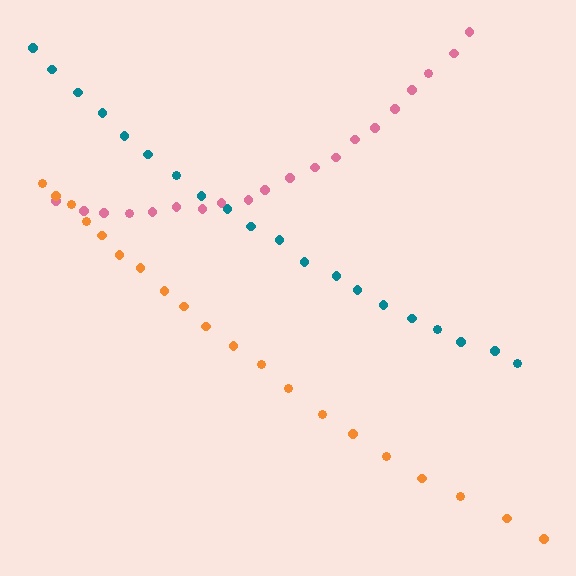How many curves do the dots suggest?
There are 3 distinct paths.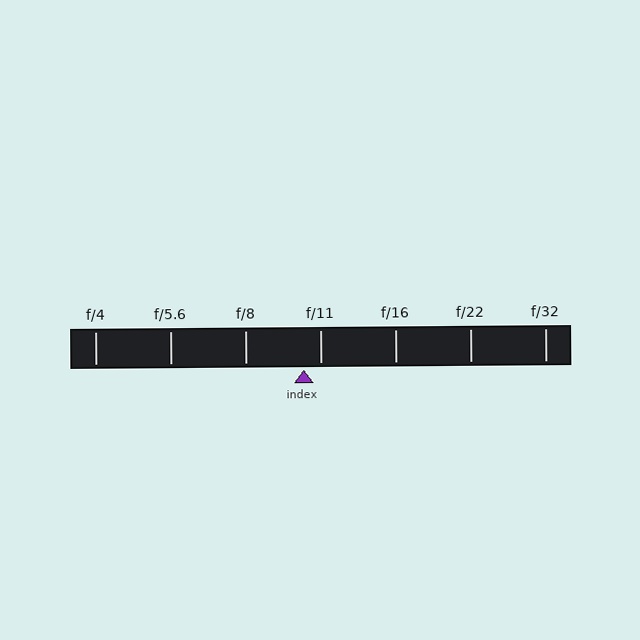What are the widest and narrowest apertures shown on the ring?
The widest aperture shown is f/4 and the narrowest is f/32.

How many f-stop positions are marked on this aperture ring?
There are 7 f-stop positions marked.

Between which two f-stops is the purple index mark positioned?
The index mark is between f/8 and f/11.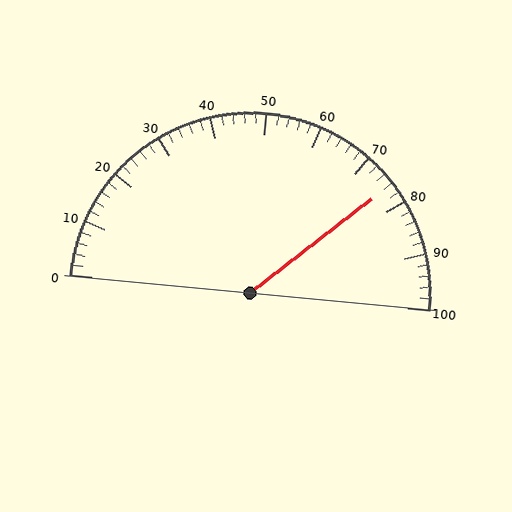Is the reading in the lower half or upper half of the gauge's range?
The reading is in the upper half of the range (0 to 100).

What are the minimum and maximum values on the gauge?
The gauge ranges from 0 to 100.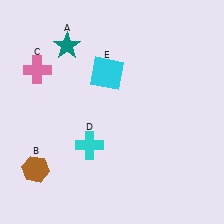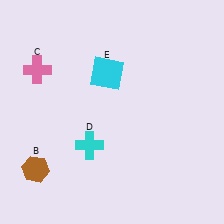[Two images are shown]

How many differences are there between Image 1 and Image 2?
There is 1 difference between the two images.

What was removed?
The teal star (A) was removed in Image 2.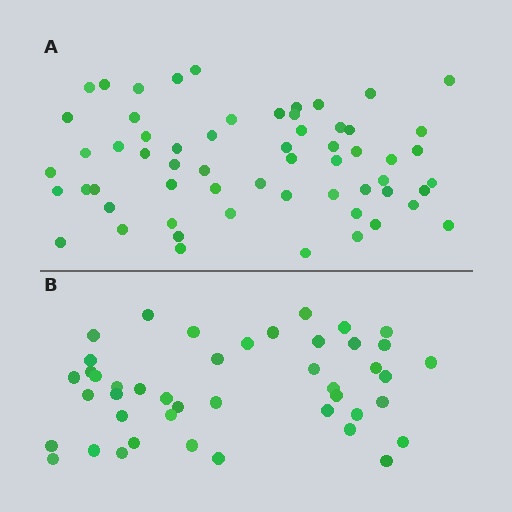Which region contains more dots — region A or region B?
Region A (the top region) has more dots.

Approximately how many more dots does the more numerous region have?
Region A has approximately 15 more dots than region B.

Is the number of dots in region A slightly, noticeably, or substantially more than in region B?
Region A has noticeably more, but not dramatically so. The ratio is roughly 1.4 to 1.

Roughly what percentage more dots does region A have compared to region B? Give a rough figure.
About 35% more.